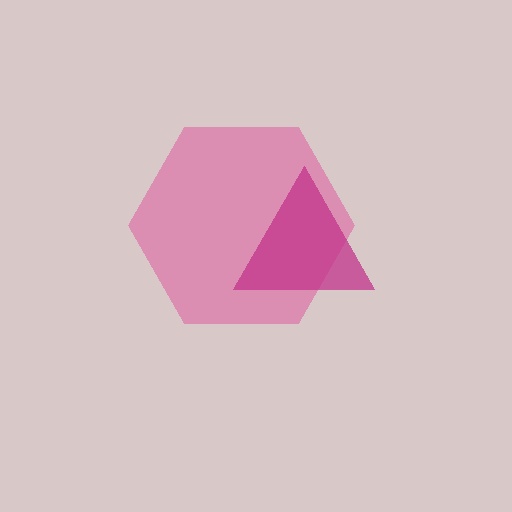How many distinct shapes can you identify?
There are 2 distinct shapes: a pink hexagon, a magenta triangle.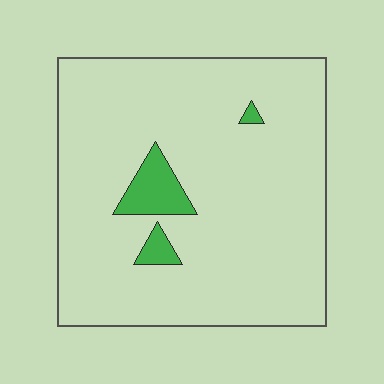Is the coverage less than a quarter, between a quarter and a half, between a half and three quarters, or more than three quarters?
Less than a quarter.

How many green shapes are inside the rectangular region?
3.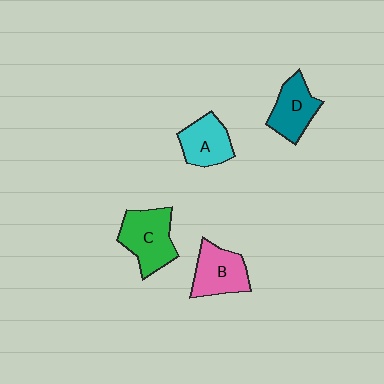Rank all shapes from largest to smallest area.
From largest to smallest: C (green), B (pink), D (teal), A (cyan).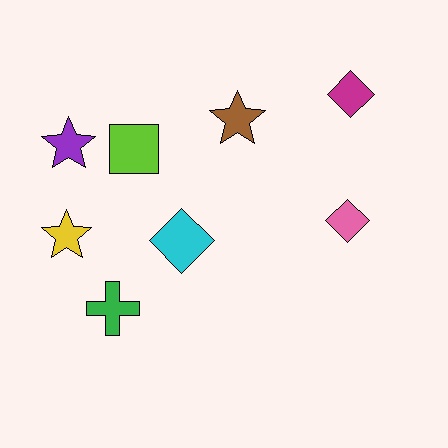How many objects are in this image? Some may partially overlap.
There are 8 objects.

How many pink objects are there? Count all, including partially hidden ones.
There is 1 pink object.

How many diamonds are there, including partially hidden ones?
There are 3 diamonds.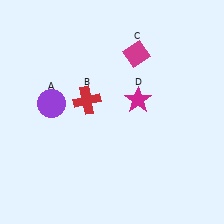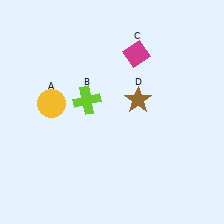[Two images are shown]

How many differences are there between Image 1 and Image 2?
There are 3 differences between the two images.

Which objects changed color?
A changed from purple to yellow. B changed from red to lime. D changed from magenta to brown.